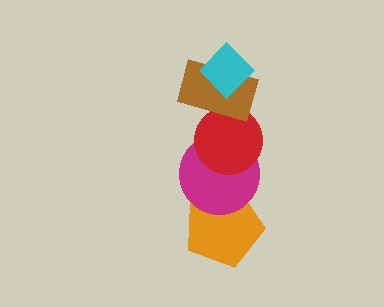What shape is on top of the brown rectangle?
The cyan diamond is on top of the brown rectangle.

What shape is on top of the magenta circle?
The red circle is on top of the magenta circle.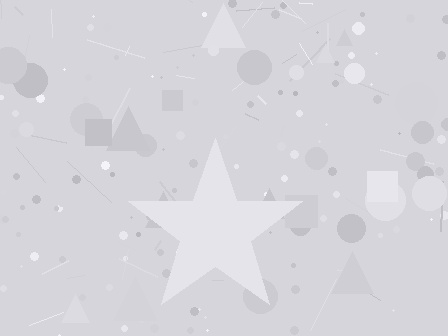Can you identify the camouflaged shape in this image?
The camouflaged shape is a star.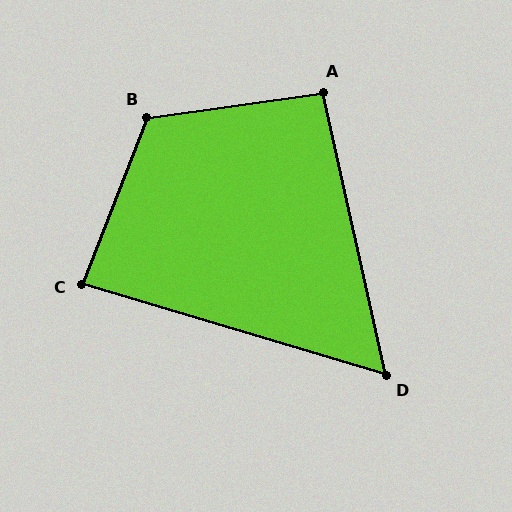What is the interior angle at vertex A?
Approximately 94 degrees (approximately right).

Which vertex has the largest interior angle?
B, at approximately 119 degrees.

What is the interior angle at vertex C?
Approximately 86 degrees (approximately right).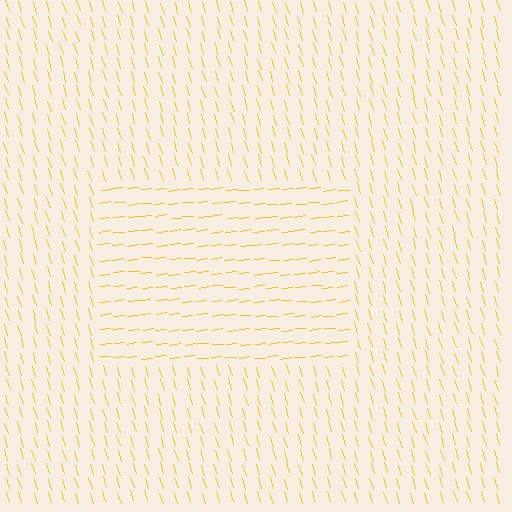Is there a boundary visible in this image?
Yes, there is a texture boundary formed by a change in line orientation.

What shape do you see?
I see a rectangle.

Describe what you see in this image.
The image is filled with small yellow line segments. A rectangle region in the image has lines oriented differently from the surrounding lines, creating a visible texture boundary.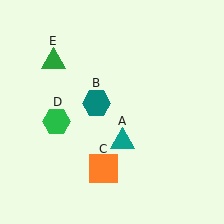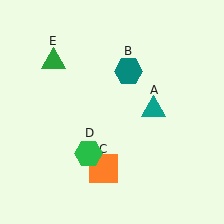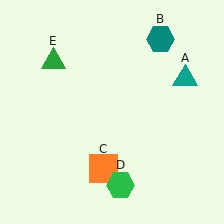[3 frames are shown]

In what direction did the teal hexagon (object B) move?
The teal hexagon (object B) moved up and to the right.